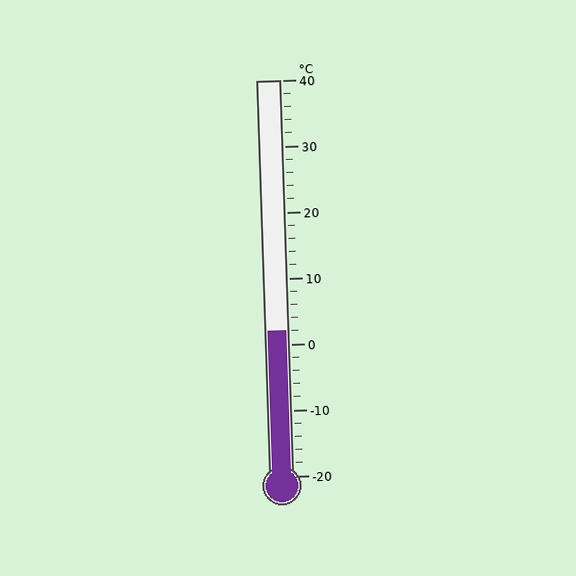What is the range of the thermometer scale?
The thermometer scale ranges from -20°C to 40°C.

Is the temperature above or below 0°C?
The temperature is above 0°C.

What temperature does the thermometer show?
The thermometer shows approximately 2°C.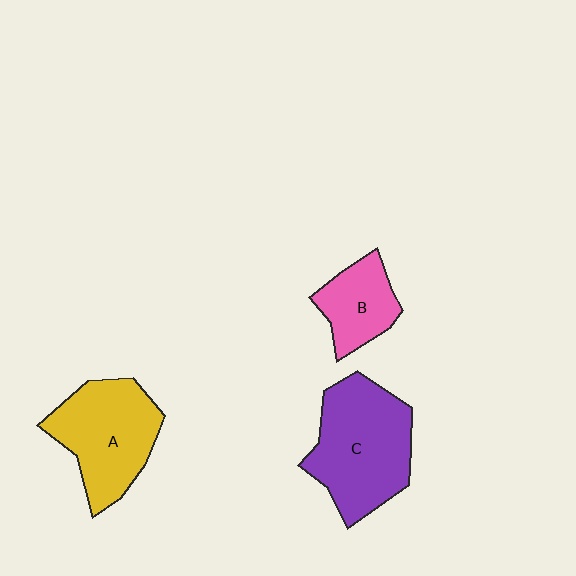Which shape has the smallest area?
Shape B (pink).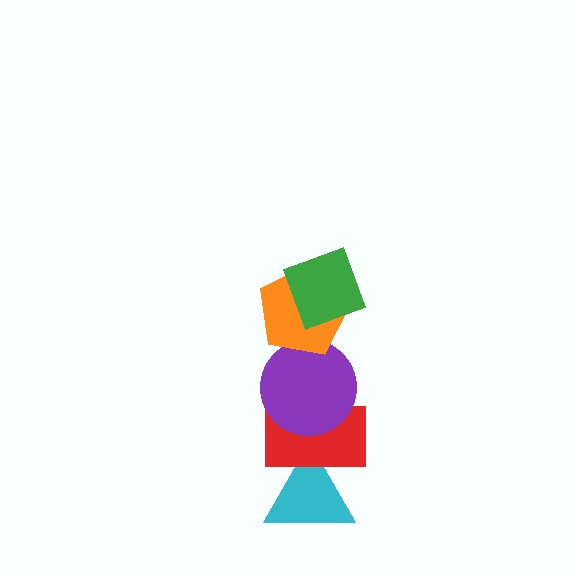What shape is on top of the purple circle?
The orange pentagon is on top of the purple circle.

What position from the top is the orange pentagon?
The orange pentagon is 2nd from the top.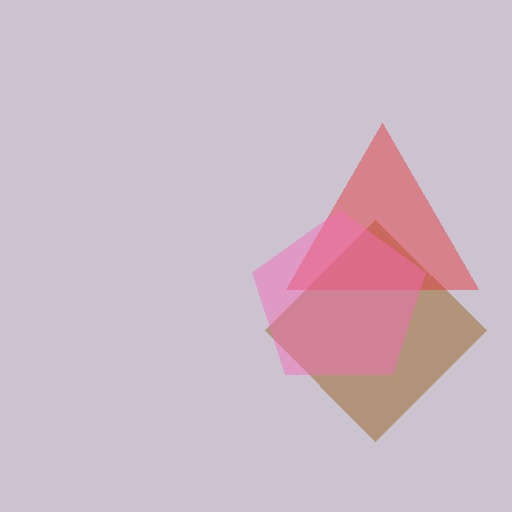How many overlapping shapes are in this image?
There are 3 overlapping shapes in the image.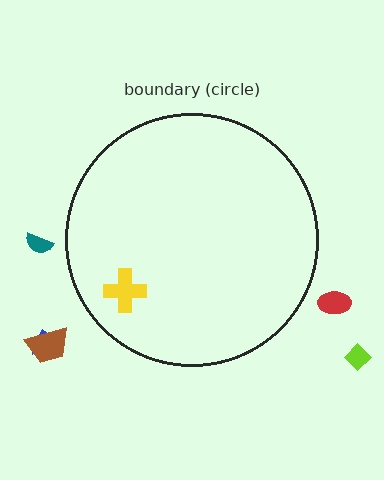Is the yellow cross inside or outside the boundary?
Inside.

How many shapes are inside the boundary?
1 inside, 5 outside.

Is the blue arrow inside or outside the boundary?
Outside.